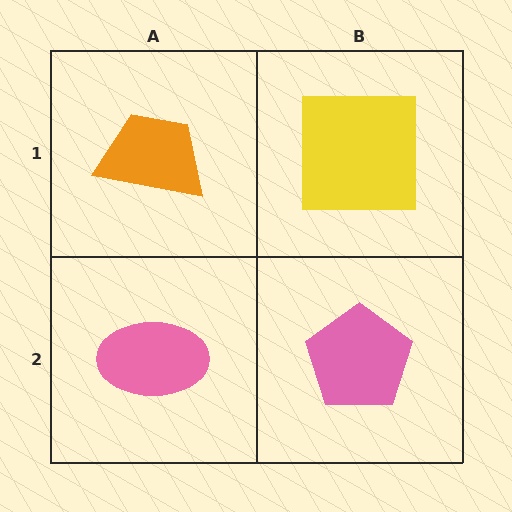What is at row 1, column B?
A yellow square.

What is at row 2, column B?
A pink pentagon.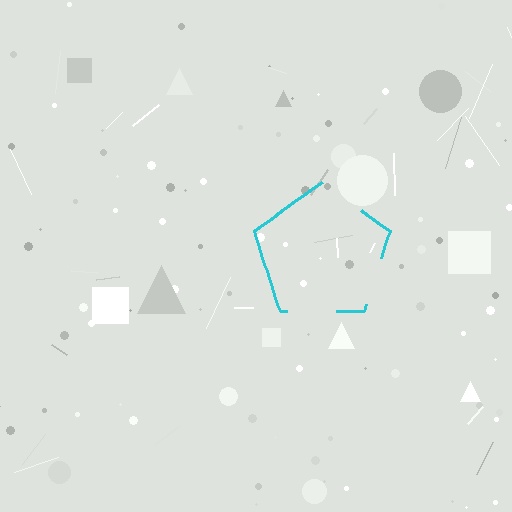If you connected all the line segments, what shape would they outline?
They would outline a pentagon.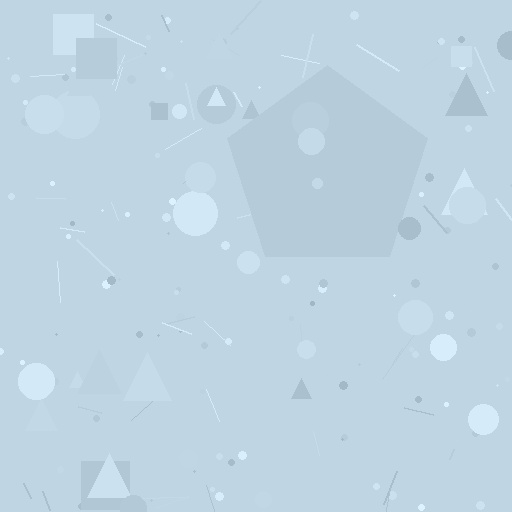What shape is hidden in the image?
A pentagon is hidden in the image.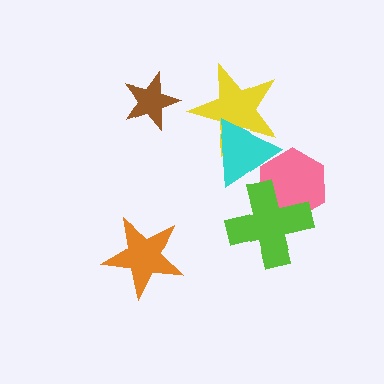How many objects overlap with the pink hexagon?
2 objects overlap with the pink hexagon.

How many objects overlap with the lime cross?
1 object overlaps with the lime cross.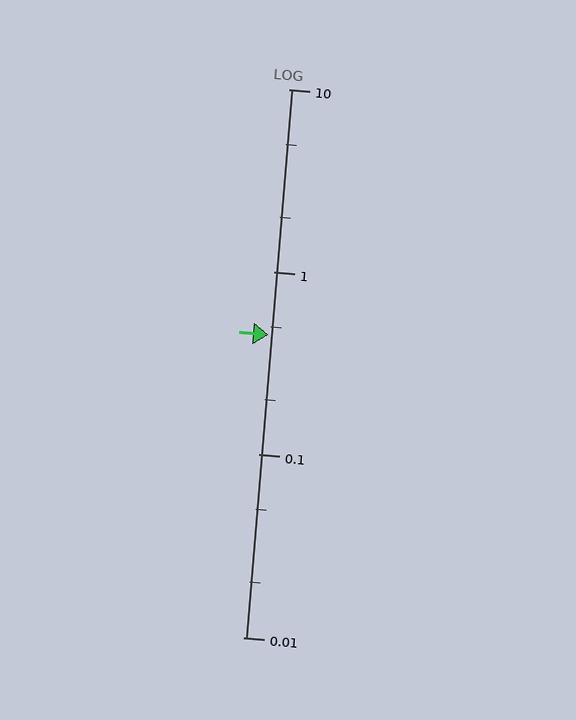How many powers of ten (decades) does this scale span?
The scale spans 3 decades, from 0.01 to 10.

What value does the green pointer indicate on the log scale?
The pointer indicates approximately 0.45.